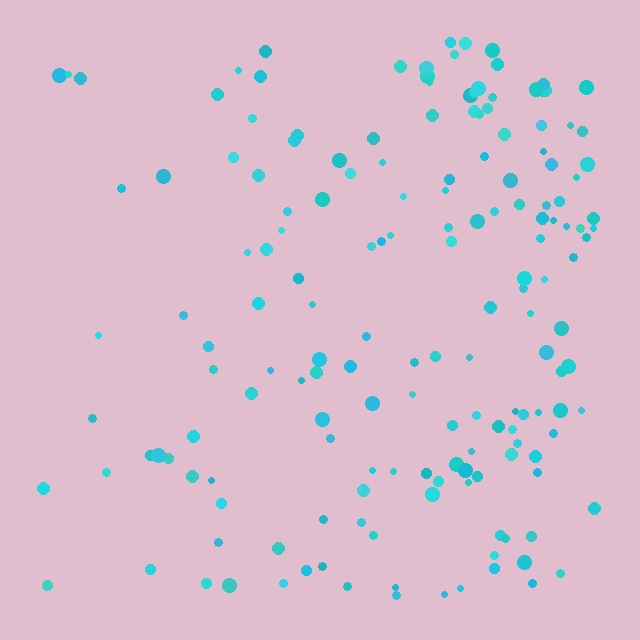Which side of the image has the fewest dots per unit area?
The left.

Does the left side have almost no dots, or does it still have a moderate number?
Still a moderate number, just noticeably fewer than the right.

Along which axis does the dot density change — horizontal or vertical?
Horizontal.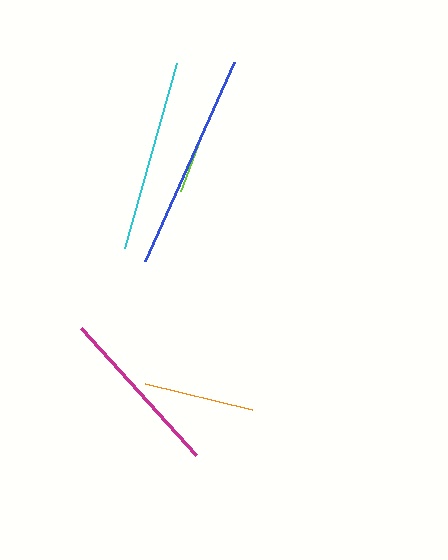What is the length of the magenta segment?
The magenta segment is approximately 171 pixels long.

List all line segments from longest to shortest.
From longest to shortest: blue, cyan, magenta, orange, lime.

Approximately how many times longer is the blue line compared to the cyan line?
The blue line is approximately 1.1 times the length of the cyan line.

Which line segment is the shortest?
The lime line is the shortest at approximately 66 pixels.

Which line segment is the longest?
The blue line is the longest at approximately 218 pixels.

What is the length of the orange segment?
The orange segment is approximately 109 pixels long.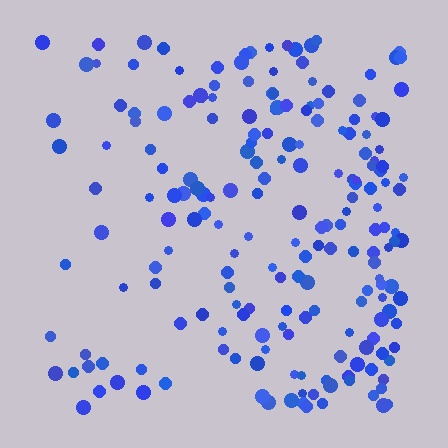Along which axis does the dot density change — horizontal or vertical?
Horizontal.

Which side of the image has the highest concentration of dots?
The right.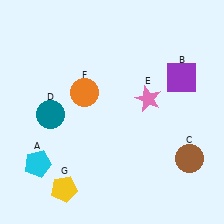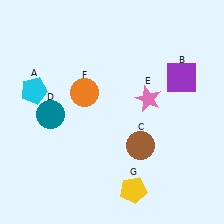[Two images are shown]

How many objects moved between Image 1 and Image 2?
3 objects moved between the two images.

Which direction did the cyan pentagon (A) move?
The cyan pentagon (A) moved up.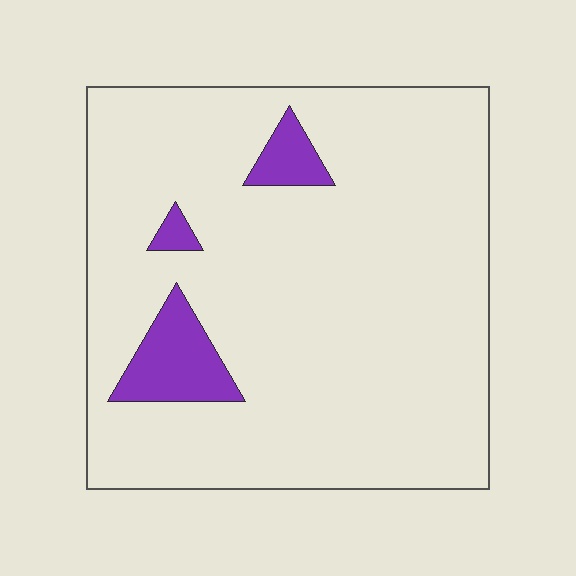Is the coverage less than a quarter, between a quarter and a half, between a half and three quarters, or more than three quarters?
Less than a quarter.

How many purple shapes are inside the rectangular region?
3.